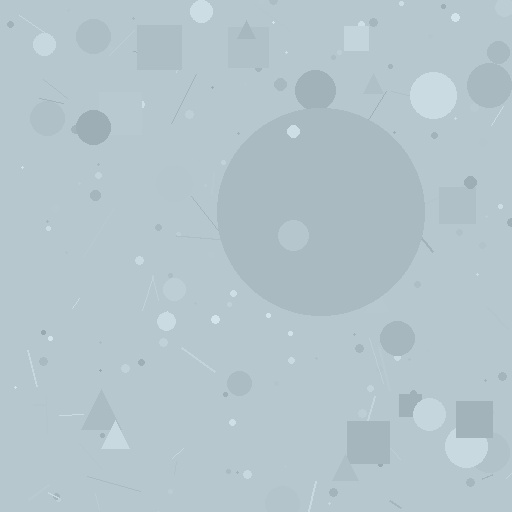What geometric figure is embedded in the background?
A circle is embedded in the background.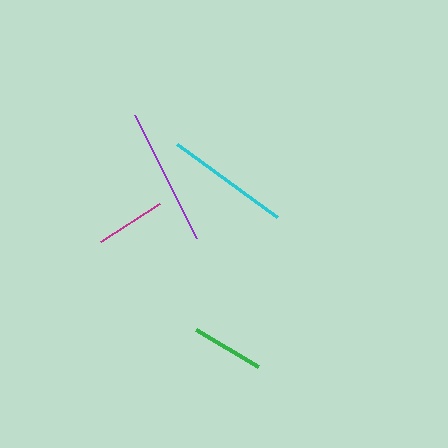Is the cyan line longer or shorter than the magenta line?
The cyan line is longer than the magenta line.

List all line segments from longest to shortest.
From longest to shortest: purple, cyan, green, magenta.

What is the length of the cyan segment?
The cyan segment is approximately 123 pixels long.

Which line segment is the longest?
The purple line is the longest at approximately 138 pixels.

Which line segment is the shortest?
The magenta line is the shortest at approximately 70 pixels.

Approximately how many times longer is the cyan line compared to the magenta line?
The cyan line is approximately 1.8 times the length of the magenta line.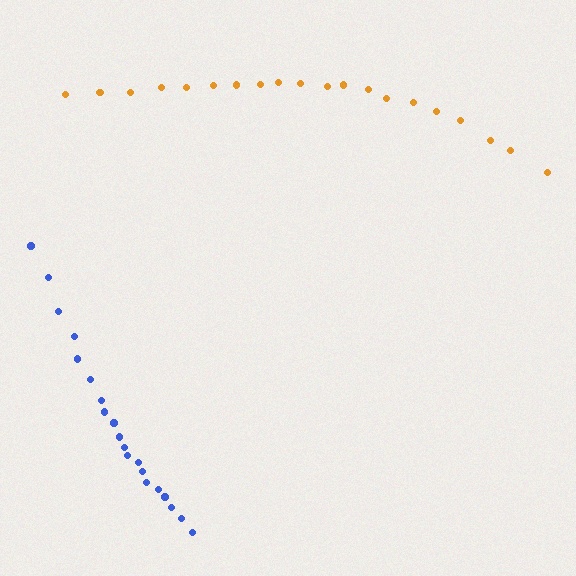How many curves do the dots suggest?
There are 2 distinct paths.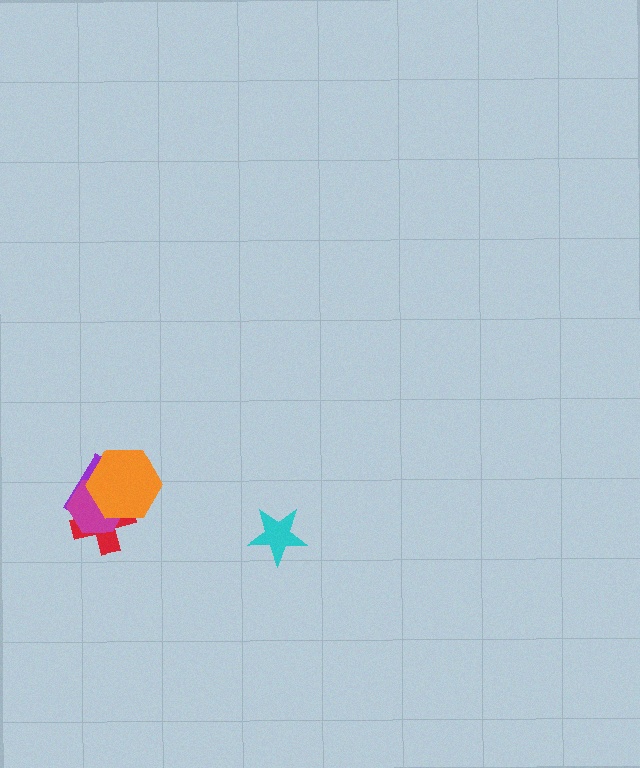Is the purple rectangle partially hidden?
Yes, it is partially covered by another shape.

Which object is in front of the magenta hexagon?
The orange hexagon is in front of the magenta hexagon.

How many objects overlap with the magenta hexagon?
3 objects overlap with the magenta hexagon.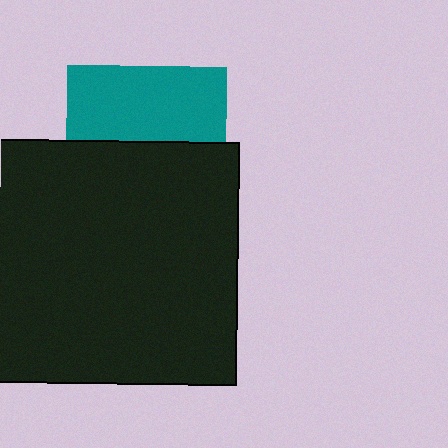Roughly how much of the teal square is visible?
About half of it is visible (roughly 46%).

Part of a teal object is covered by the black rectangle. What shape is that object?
It is a square.